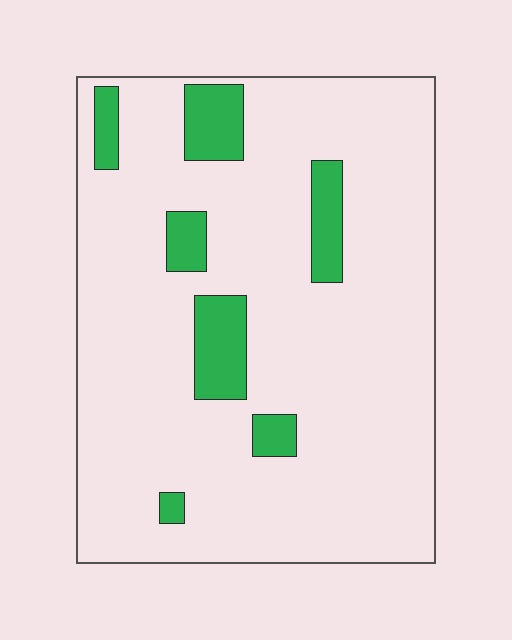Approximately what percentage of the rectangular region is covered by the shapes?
Approximately 10%.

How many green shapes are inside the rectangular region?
7.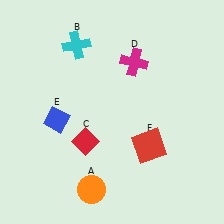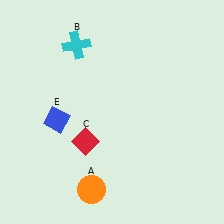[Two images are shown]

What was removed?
The magenta cross (D), the red square (F) were removed in Image 2.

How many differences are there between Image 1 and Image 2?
There are 2 differences between the two images.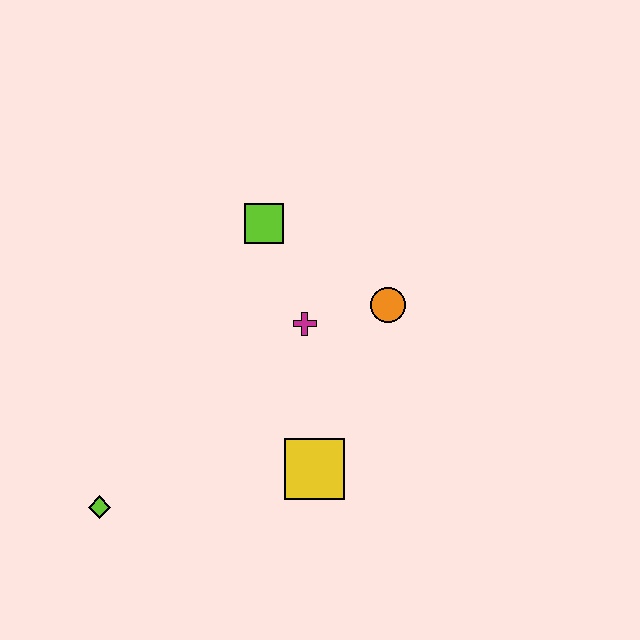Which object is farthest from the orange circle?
The lime diamond is farthest from the orange circle.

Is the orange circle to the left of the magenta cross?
No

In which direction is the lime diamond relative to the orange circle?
The lime diamond is to the left of the orange circle.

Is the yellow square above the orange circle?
No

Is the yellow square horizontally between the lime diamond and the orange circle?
Yes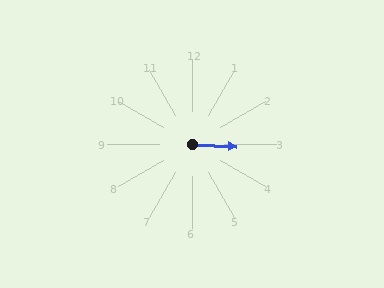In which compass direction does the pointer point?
East.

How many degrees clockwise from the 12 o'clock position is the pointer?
Approximately 94 degrees.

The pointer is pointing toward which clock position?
Roughly 3 o'clock.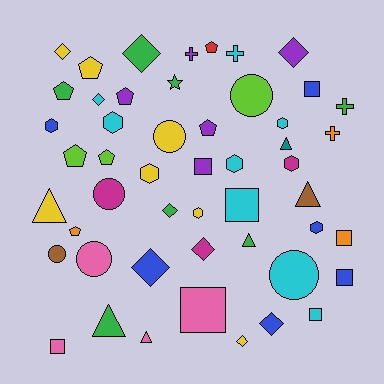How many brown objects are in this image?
There are 2 brown objects.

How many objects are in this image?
There are 50 objects.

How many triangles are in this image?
There are 6 triangles.